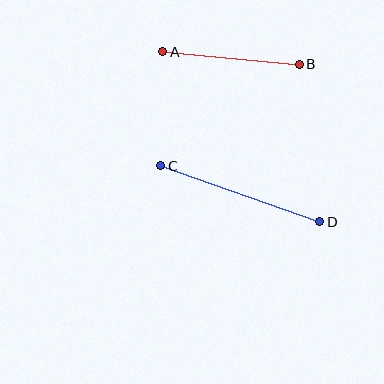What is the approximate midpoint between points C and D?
The midpoint is at approximately (240, 194) pixels.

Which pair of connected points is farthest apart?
Points C and D are farthest apart.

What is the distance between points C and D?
The distance is approximately 169 pixels.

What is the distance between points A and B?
The distance is approximately 137 pixels.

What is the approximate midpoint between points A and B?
The midpoint is at approximately (231, 58) pixels.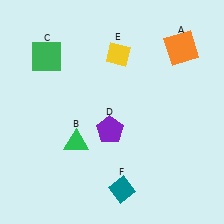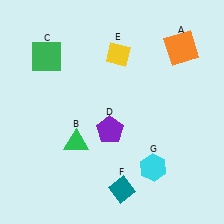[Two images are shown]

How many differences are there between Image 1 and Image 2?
There is 1 difference between the two images.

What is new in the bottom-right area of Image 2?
A cyan hexagon (G) was added in the bottom-right area of Image 2.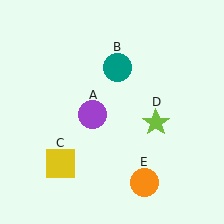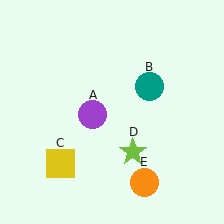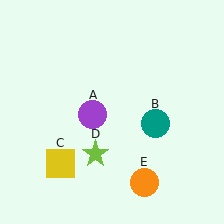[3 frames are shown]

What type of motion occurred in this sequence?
The teal circle (object B), lime star (object D) rotated clockwise around the center of the scene.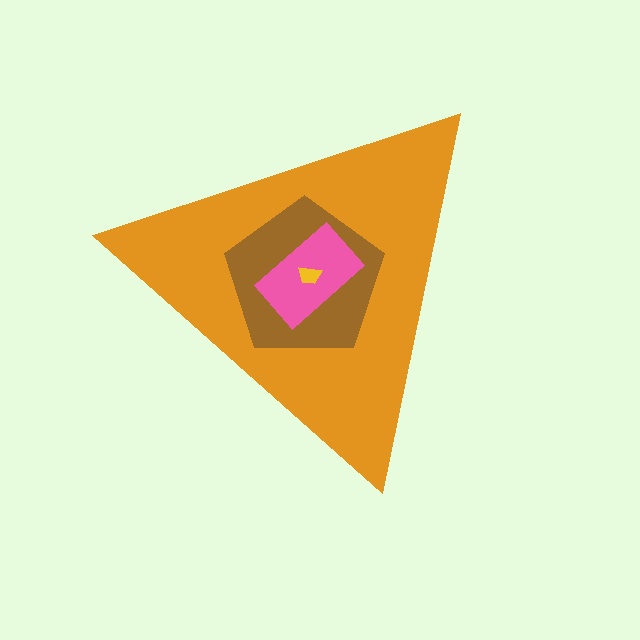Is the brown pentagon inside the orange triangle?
Yes.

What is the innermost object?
The yellow trapezoid.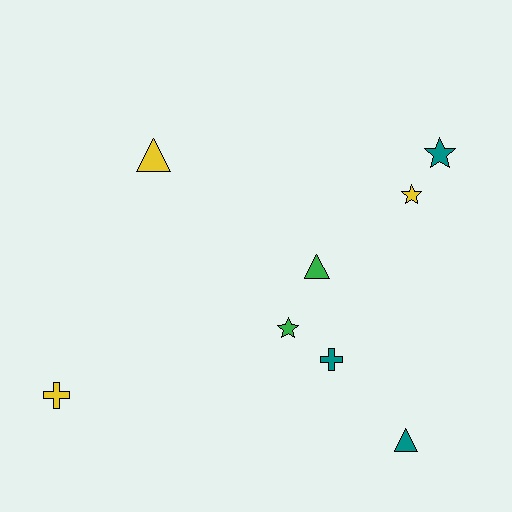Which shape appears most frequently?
Star, with 3 objects.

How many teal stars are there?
There is 1 teal star.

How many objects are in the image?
There are 8 objects.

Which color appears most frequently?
Teal, with 3 objects.